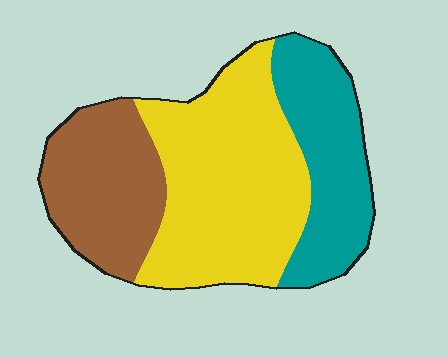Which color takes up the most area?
Yellow, at roughly 45%.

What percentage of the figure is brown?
Brown takes up about one quarter (1/4) of the figure.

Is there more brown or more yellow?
Yellow.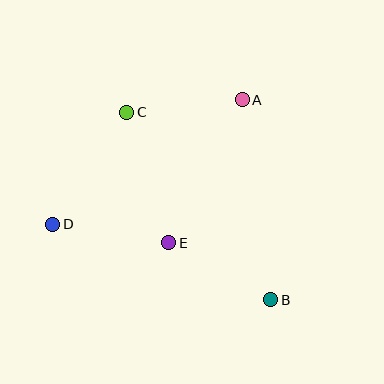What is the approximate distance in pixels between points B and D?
The distance between B and D is approximately 231 pixels.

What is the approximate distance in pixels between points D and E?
The distance between D and E is approximately 117 pixels.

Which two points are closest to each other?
Points A and C are closest to each other.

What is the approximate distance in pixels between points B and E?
The distance between B and E is approximately 117 pixels.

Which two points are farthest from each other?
Points B and C are farthest from each other.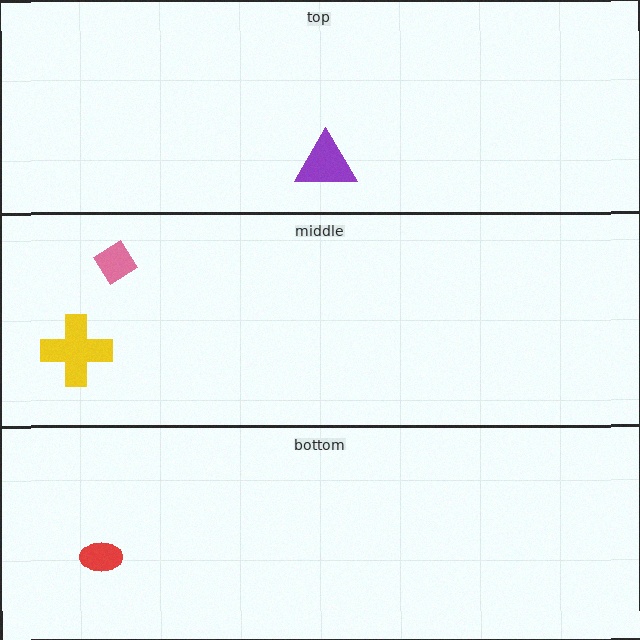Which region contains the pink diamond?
The middle region.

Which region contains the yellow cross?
The middle region.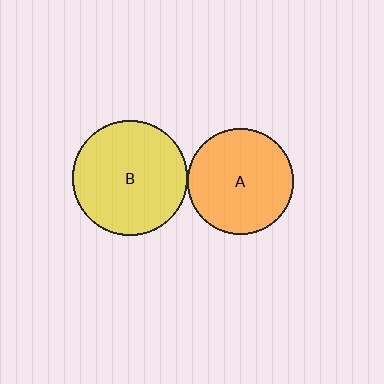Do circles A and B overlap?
Yes.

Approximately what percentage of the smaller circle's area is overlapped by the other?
Approximately 5%.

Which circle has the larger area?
Circle B (yellow).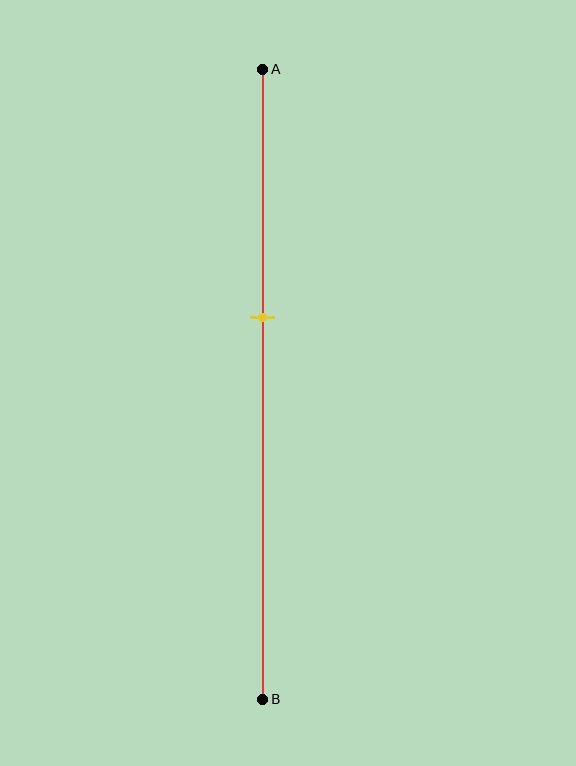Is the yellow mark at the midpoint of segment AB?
No, the mark is at about 40% from A, not at the 50% midpoint.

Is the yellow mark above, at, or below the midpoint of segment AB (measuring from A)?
The yellow mark is above the midpoint of segment AB.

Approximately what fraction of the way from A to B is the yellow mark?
The yellow mark is approximately 40% of the way from A to B.